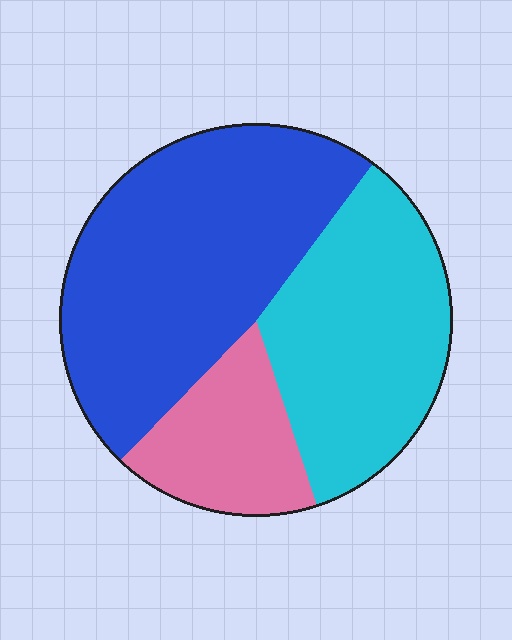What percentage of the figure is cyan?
Cyan takes up about one third (1/3) of the figure.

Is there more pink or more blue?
Blue.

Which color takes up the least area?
Pink, at roughly 15%.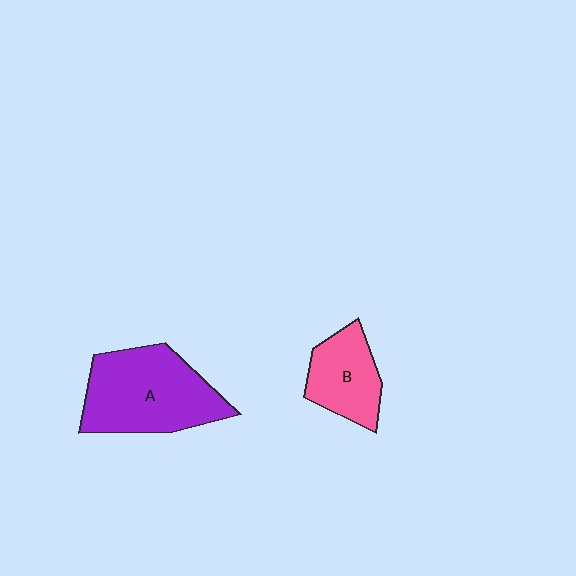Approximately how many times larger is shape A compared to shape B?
Approximately 1.8 times.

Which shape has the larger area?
Shape A (purple).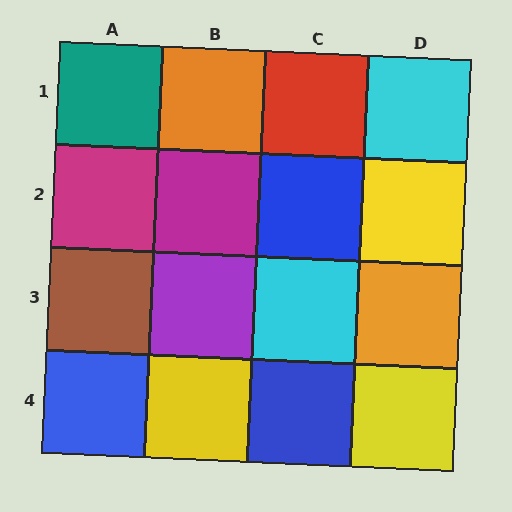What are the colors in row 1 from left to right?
Teal, orange, red, cyan.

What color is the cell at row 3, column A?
Brown.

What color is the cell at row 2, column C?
Blue.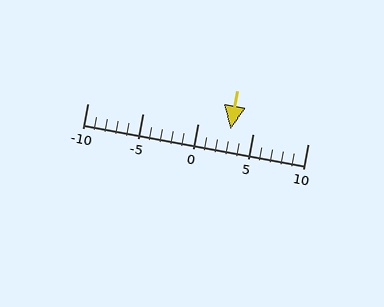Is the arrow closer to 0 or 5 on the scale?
The arrow is closer to 5.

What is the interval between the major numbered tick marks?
The major tick marks are spaced 5 units apart.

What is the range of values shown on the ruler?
The ruler shows values from -10 to 10.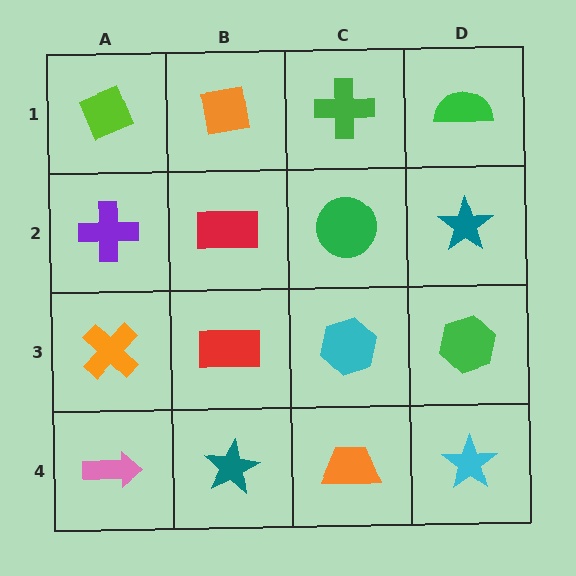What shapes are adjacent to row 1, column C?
A green circle (row 2, column C), an orange square (row 1, column B), a green semicircle (row 1, column D).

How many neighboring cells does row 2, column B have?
4.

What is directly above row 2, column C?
A green cross.